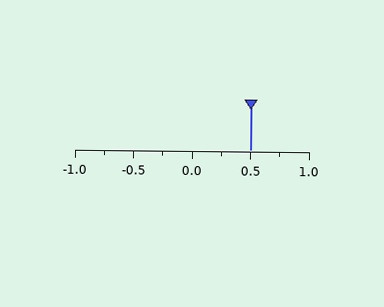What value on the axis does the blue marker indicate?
The marker indicates approximately 0.5.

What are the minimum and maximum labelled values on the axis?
The axis runs from -1.0 to 1.0.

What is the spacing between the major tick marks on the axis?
The major ticks are spaced 0.5 apart.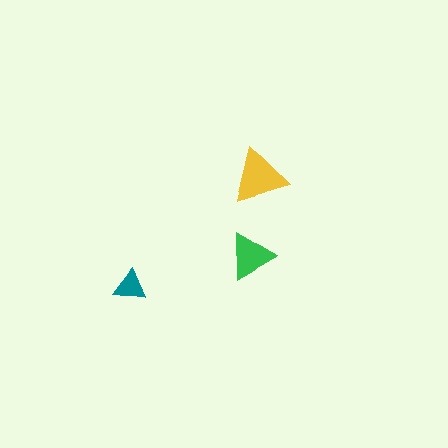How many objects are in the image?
There are 3 objects in the image.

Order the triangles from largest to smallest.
the yellow one, the green one, the teal one.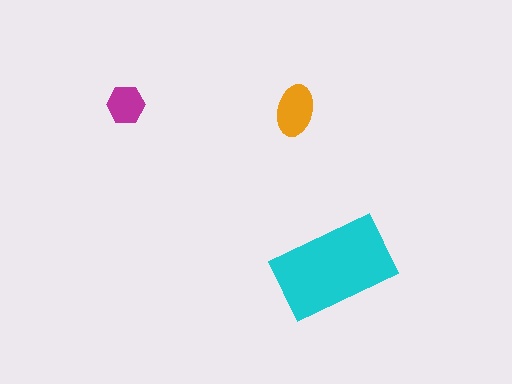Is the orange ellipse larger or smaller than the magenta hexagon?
Larger.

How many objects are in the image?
There are 3 objects in the image.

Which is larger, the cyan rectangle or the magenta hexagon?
The cyan rectangle.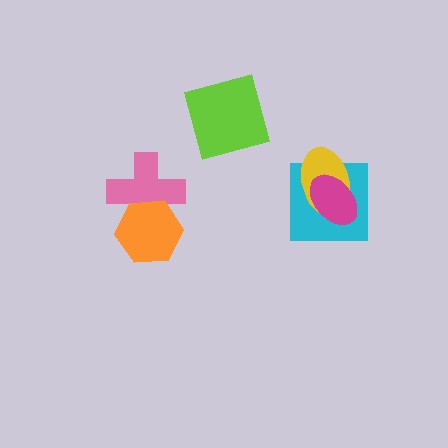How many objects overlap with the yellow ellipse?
2 objects overlap with the yellow ellipse.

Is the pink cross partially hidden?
Yes, it is partially covered by another shape.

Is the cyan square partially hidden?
Yes, it is partially covered by another shape.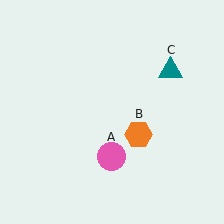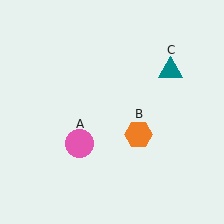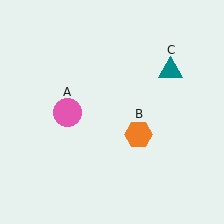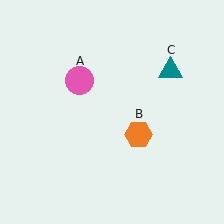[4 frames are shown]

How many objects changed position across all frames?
1 object changed position: pink circle (object A).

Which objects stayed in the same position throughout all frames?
Orange hexagon (object B) and teal triangle (object C) remained stationary.